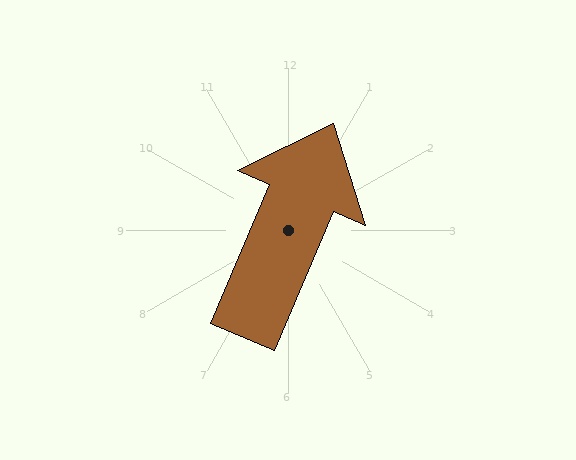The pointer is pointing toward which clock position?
Roughly 1 o'clock.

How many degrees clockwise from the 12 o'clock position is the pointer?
Approximately 23 degrees.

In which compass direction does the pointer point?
Northeast.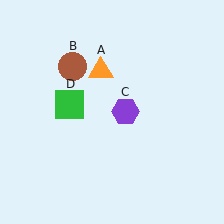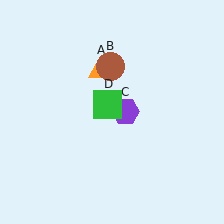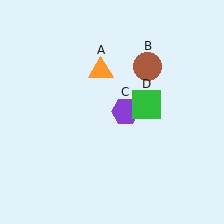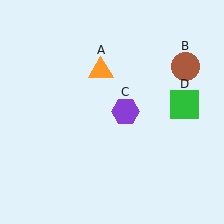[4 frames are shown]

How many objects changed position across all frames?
2 objects changed position: brown circle (object B), green square (object D).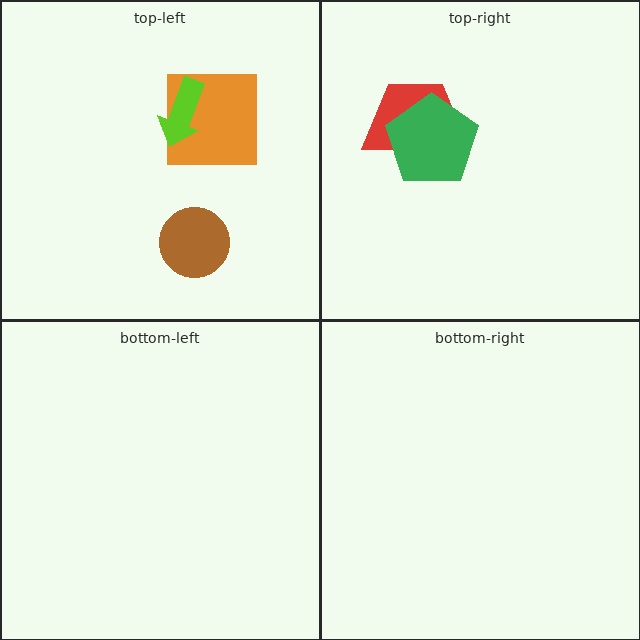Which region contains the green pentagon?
The top-right region.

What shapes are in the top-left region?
The orange square, the brown circle, the lime arrow.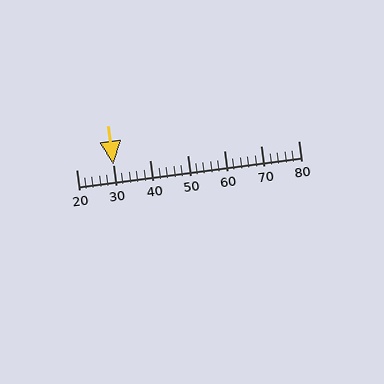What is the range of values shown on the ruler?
The ruler shows values from 20 to 80.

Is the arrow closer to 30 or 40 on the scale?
The arrow is closer to 30.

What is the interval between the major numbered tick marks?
The major tick marks are spaced 10 units apart.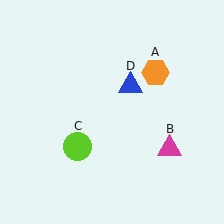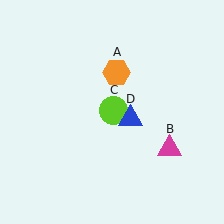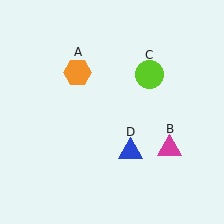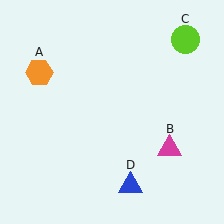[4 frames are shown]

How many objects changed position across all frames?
3 objects changed position: orange hexagon (object A), lime circle (object C), blue triangle (object D).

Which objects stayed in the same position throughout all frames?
Magenta triangle (object B) remained stationary.